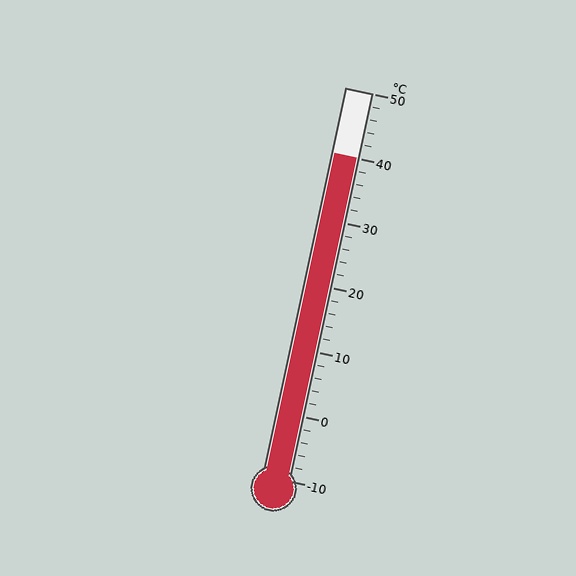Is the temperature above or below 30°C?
The temperature is above 30°C.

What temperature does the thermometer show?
The thermometer shows approximately 40°C.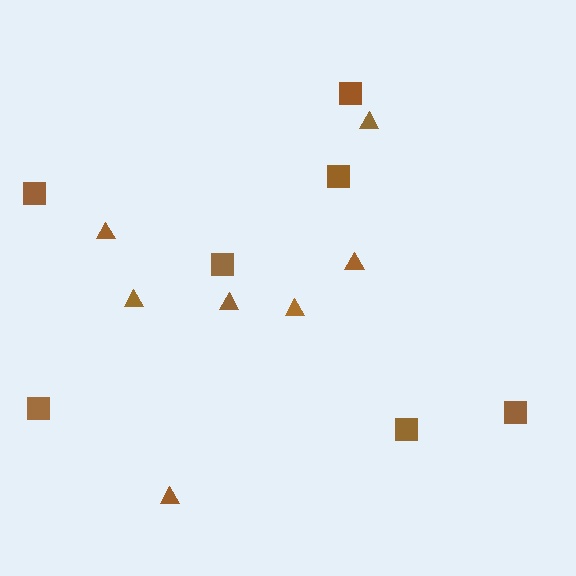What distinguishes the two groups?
There are 2 groups: one group of triangles (7) and one group of squares (7).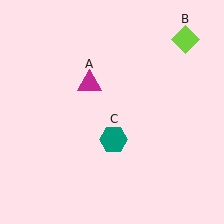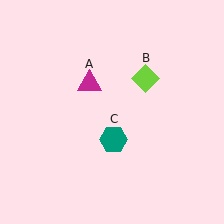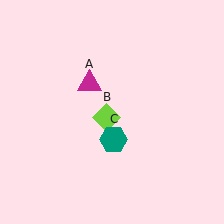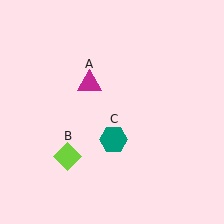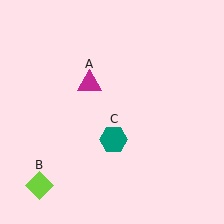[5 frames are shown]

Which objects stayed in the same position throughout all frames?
Magenta triangle (object A) and teal hexagon (object C) remained stationary.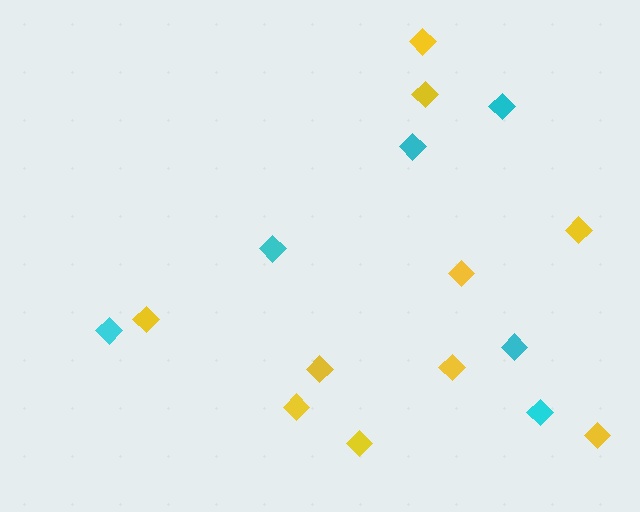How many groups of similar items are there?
There are 2 groups: one group of yellow diamonds (10) and one group of cyan diamonds (6).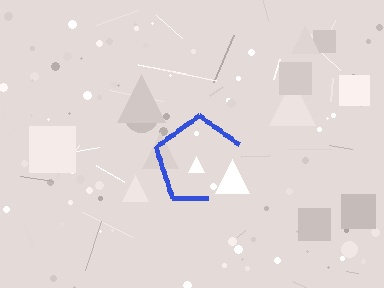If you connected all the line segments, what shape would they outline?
They would outline a pentagon.